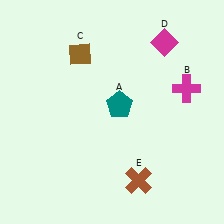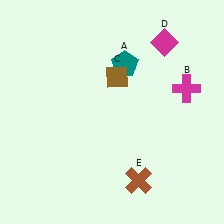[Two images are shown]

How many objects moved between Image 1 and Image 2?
2 objects moved between the two images.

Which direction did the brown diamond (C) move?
The brown diamond (C) moved right.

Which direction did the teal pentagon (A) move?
The teal pentagon (A) moved up.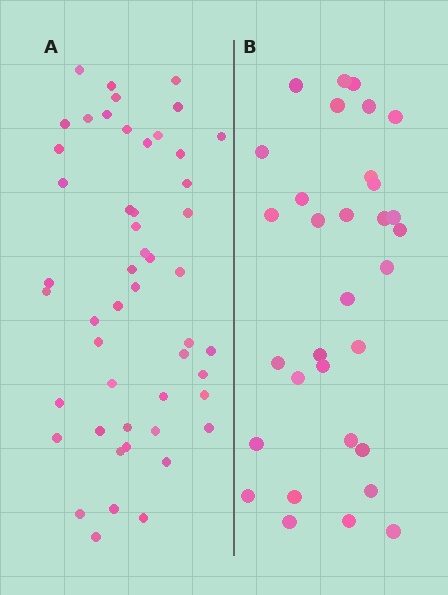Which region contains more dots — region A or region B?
Region A (the left region) has more dots.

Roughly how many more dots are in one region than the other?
Region A has approximately 20 more dots than region B.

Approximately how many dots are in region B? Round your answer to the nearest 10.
About 30 dots. (The exact count is 32, which rounds to 30.)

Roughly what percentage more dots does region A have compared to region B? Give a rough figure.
About 55% more.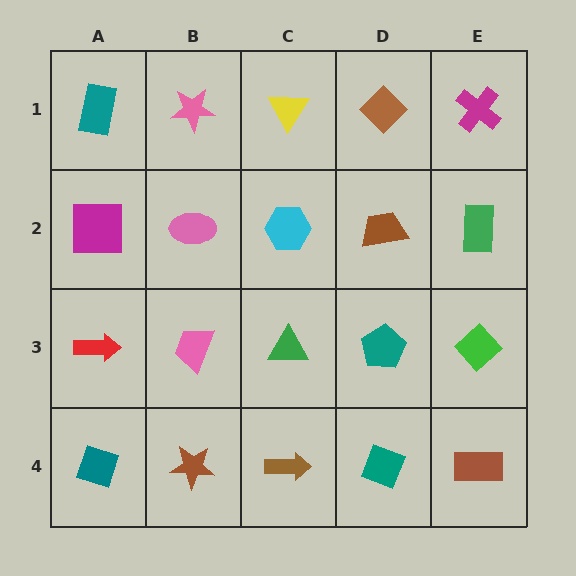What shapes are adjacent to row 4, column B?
A pink trapezoid (row 3, column B), a teal diamond (row 4, column A), a brown arrow (row 4, column C).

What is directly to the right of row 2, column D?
A green rectangle.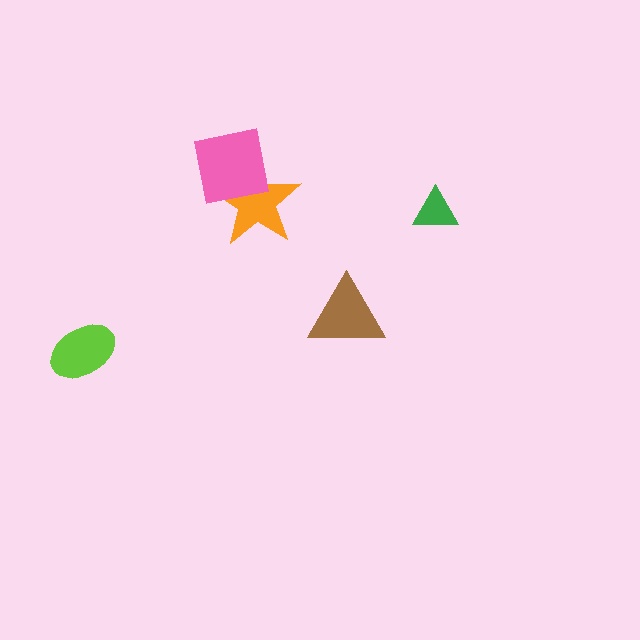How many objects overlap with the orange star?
1 object overlaps with the orange star.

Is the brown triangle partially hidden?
No, no other shape covers it.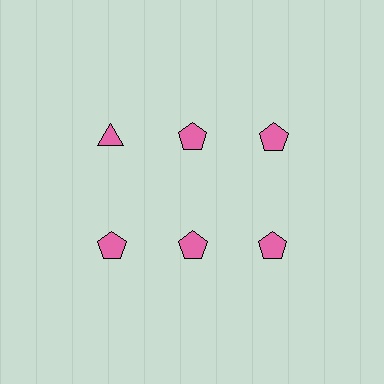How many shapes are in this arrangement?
There are 6 shapes arranged in a grid pattern.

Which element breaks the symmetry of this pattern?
The pink triangle in the top row, leftmost column breaks the symmetry. All other shapes are pink pentagons.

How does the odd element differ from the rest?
It has a different shape: triangle instead of pentagon.